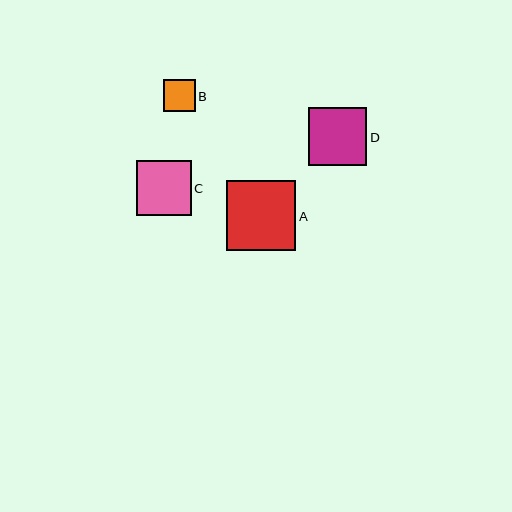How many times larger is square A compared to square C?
Square A is approximately 1.3 times the size of square C.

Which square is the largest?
Square A is the largest with a size of approximately 70 pixels.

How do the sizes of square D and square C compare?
Square D and square C are approximately the same size.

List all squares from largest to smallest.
From largest to smallest: A, D, C, B.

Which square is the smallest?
Square B is the smallest with a size of approximately 32 pixels.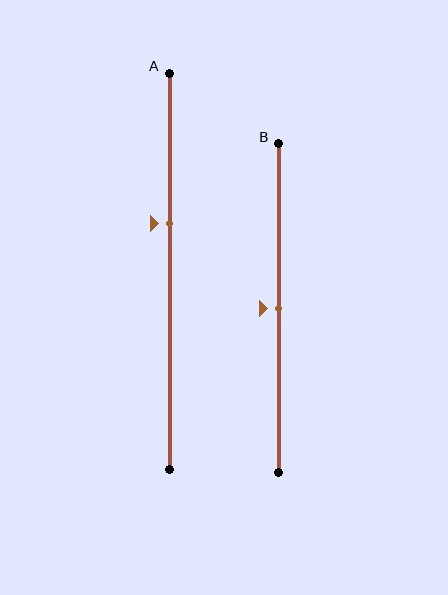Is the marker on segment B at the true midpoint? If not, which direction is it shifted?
Yes, the marker on segment B is at the true midpoint.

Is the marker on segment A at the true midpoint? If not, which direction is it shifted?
No, the marker on segment A is shifted upward by about 12% of the segment length.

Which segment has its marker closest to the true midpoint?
Segment B has its marker closest to the true midpoint.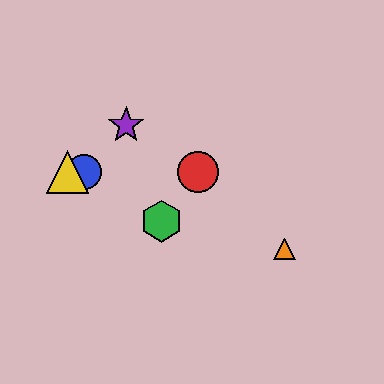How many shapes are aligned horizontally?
3 shapes (the red circle, the blue circle, the yellow triangle) are aligned horizontally.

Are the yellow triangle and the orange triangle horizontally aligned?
No, the yellow triangle is at y≈172 and the orange triangle is at y≈249.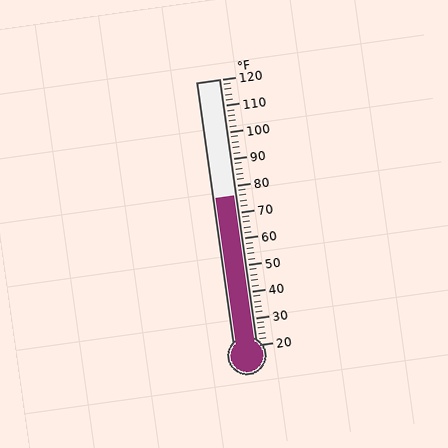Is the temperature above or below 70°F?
The temperature is above 70°F.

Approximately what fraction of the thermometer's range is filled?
The thermometer is filled to approximately 55% of its range.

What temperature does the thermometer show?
The thermometer shows approximately 76°F.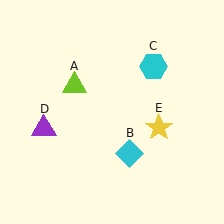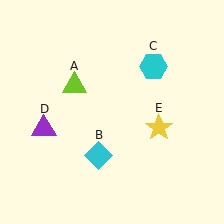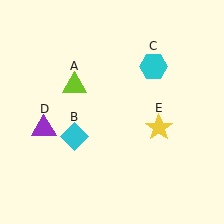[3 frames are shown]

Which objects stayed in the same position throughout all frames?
Lime triangle (object A) and cyan hexagon (object C) and purple triangle (object D) and yellow star (object E) remained stationary.